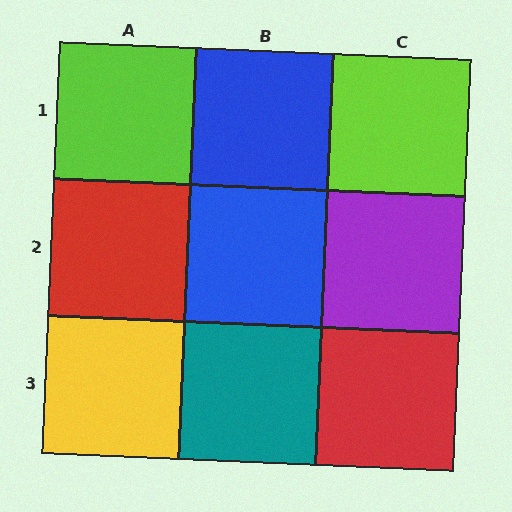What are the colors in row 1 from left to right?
Lime, blue, lime.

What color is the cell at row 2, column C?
Purple.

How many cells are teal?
1 cell is teal.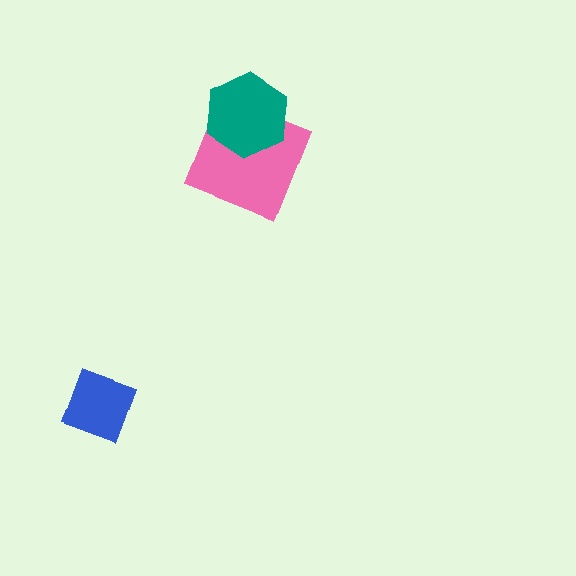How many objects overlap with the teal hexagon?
1 object overlaps with the teal hexagon.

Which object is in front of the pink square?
The teal hexagon is in front of the pink square.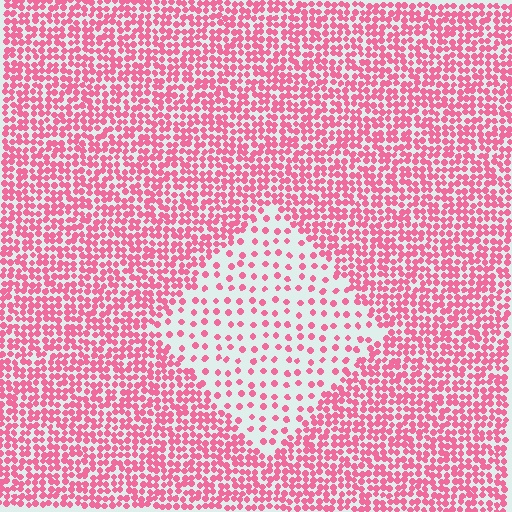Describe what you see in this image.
The image contains small pink elements arranged at two different densities. A diamond-shaped region is visible where the elements are less densely packed than the surrounding area.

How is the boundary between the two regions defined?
The boundary is defined by a change in element density (approximately 2.8x ratio). All elements are the same color, size, and shape.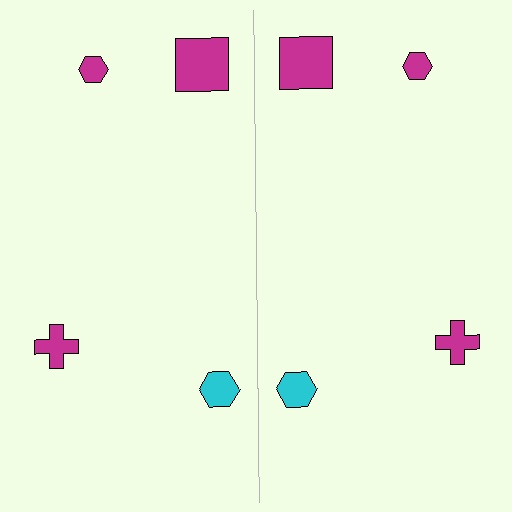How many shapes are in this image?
There are 8 shapes in this image.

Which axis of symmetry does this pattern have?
The pattern has a vertical axis of symmetry running through the center of the image.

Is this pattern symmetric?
Yes, this pattern has bilateral (reflection) symmetry.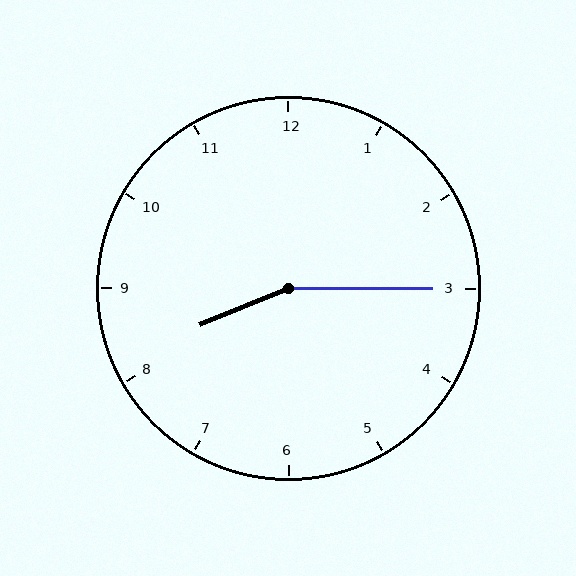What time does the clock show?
8:15.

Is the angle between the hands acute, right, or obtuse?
It is obtuse.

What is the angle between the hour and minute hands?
Approximately 158 degrees.